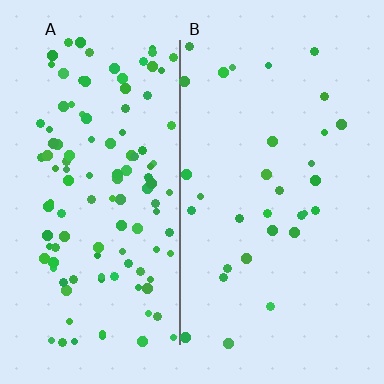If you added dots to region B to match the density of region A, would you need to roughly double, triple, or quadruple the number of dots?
Approximately quadruple.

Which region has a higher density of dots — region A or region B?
A (the left).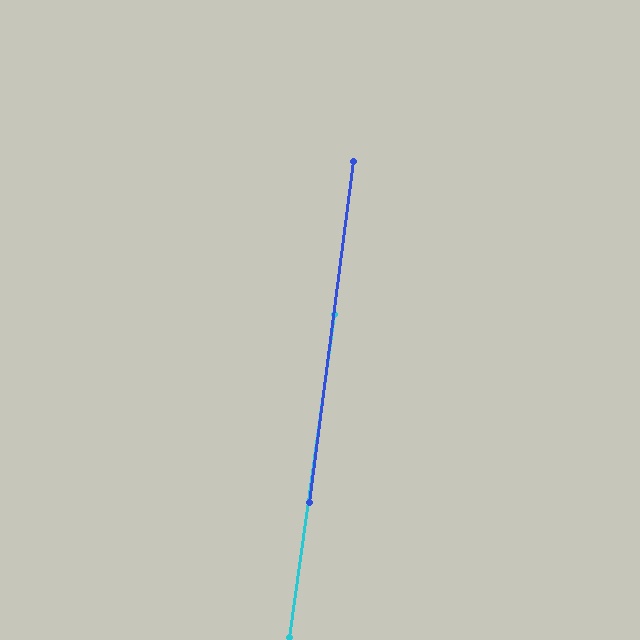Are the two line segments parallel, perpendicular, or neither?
Parallel — their directions differ by only 0.5°.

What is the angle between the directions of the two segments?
Approximately 1 degree.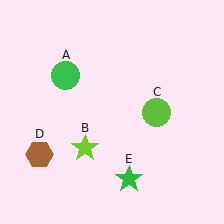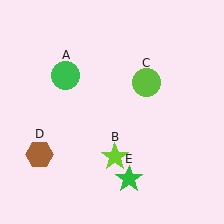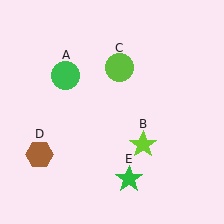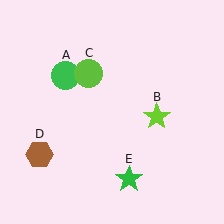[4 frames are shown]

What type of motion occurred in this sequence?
The lime star (object B), lime circle (object C) rotated counterclockwise around the center of the scene.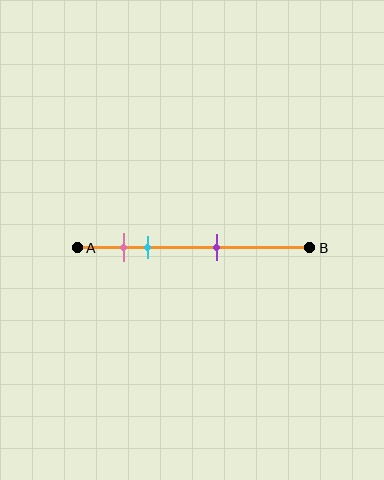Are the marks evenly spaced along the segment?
No, the marks are not evenly spaced.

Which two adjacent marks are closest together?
The pink and cyan marks are the closest adjacent pair.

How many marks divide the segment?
There are 3 marks dividing the segment.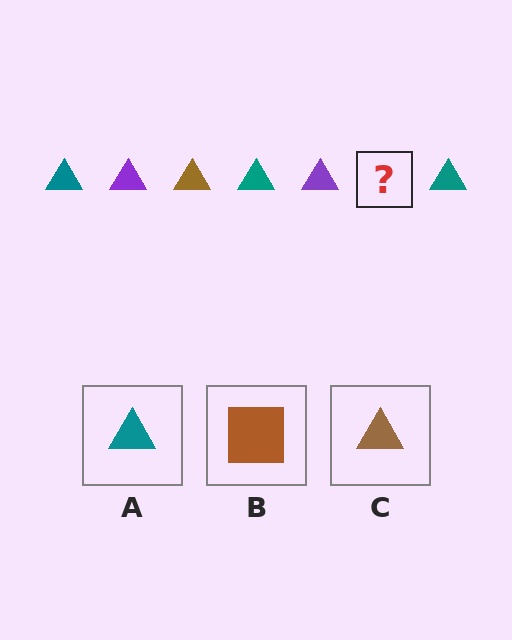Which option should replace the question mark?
Option C.